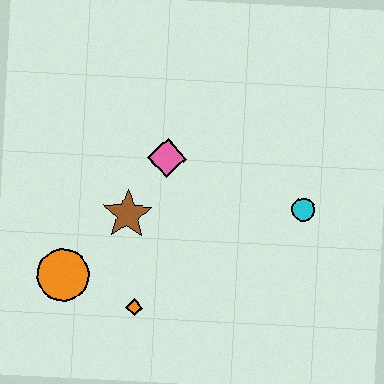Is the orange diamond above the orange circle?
No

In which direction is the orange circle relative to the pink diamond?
The orange circle is below the pink diamond.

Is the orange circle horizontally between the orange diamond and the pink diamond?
No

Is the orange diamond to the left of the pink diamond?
Yes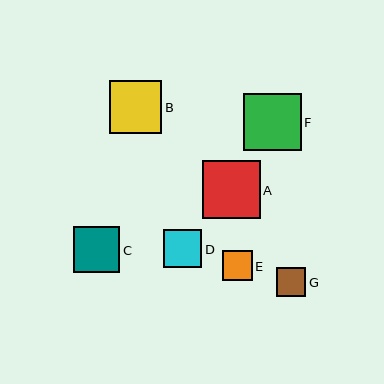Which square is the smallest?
Square G is the smallest with a size of approximately 29 pixels.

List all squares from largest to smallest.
From largest to smallest: A, F, B, C, D, E, G.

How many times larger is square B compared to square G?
Square B is approximately 1.8 times the size of square G.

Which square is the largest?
Square A is the largest with a size of approximately 58 pixels.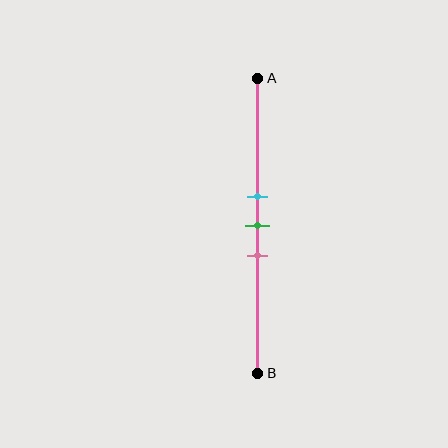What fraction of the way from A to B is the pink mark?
The pink mark is approximately 60% (0.6) of the way from A to B.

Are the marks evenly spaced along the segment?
Yes, the marks are approximately evenly spaced.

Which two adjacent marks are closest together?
The cyan and green marks are the closest adjacent pair.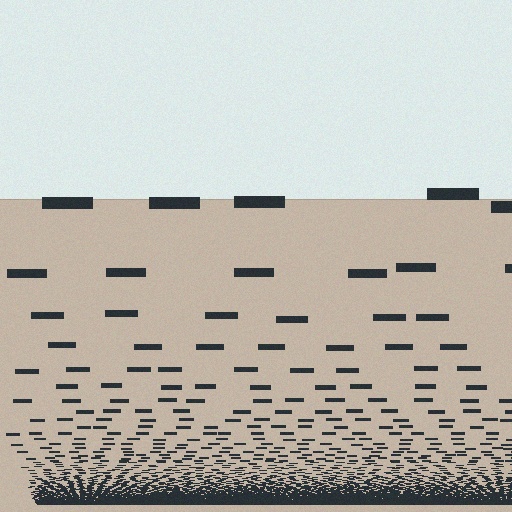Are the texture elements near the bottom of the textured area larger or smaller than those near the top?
Smaller. The gradient is inverted — elements near the bottom are smaller and denser.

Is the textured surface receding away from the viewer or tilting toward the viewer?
The surface appears to tilt toward the viewer. Texture elements get larger and sparser toward the top.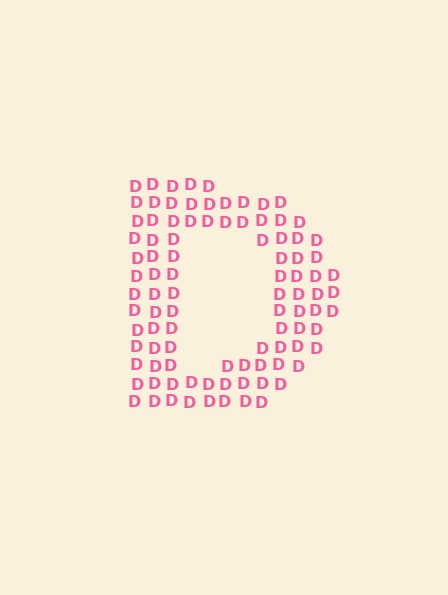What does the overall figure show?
The overall figure shows the letter D.